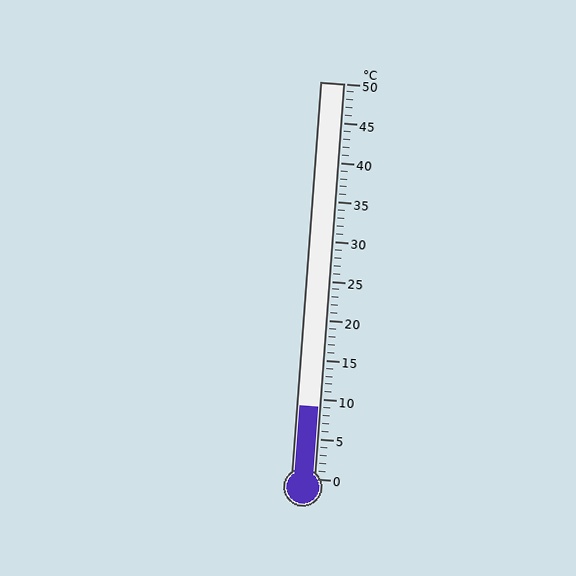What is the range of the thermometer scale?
The thermometer scale ranges from 0°C to 50°C.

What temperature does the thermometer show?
The thermometer shows approximately 9°C.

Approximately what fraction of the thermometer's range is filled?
The thermometer is filled to approximately 20% of its range.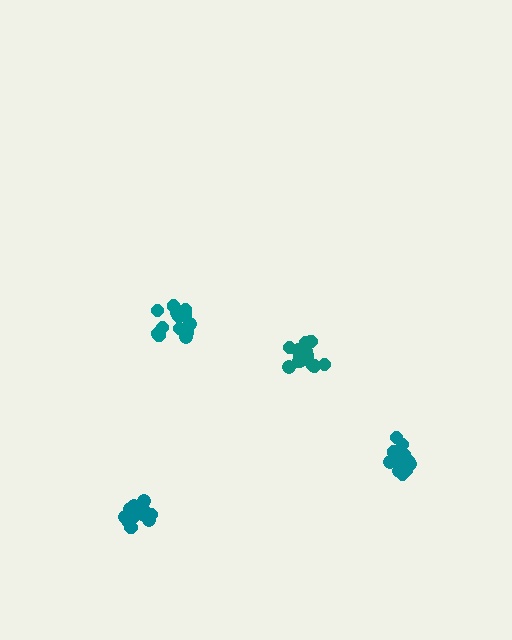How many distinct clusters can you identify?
There are 4 distinct clusters.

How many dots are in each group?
Group 1: 14 dots, Group 2: 16 dots, Group 3: 15 dots, Group 4: 14 dots (59 total).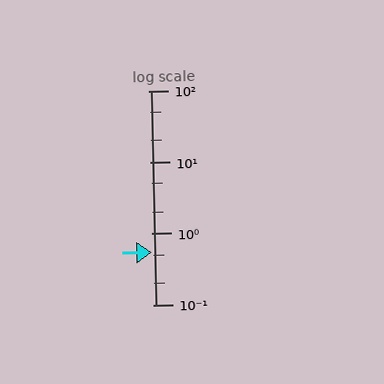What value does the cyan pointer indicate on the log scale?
The pointer indicates approximately 0.55.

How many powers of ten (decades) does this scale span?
The scale spans 3 decades, from 0.1 to 100.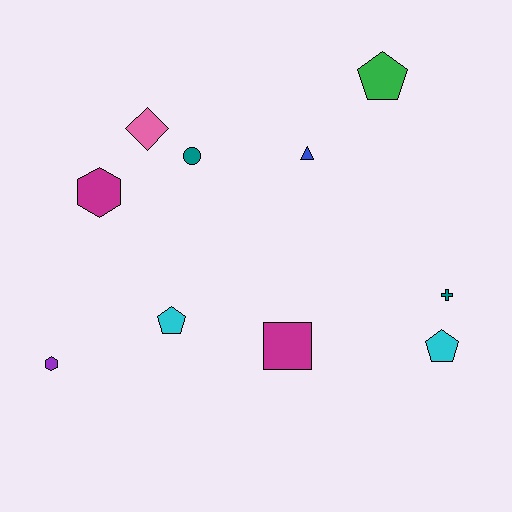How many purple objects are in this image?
There is 1 purple object.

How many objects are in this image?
There are 10 objects.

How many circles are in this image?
There is 1 circle.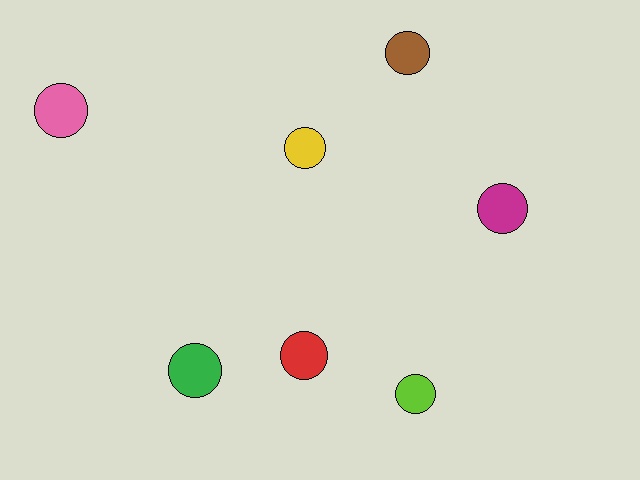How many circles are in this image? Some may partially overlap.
There are 7 circles.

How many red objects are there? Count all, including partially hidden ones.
There is 1 red object.